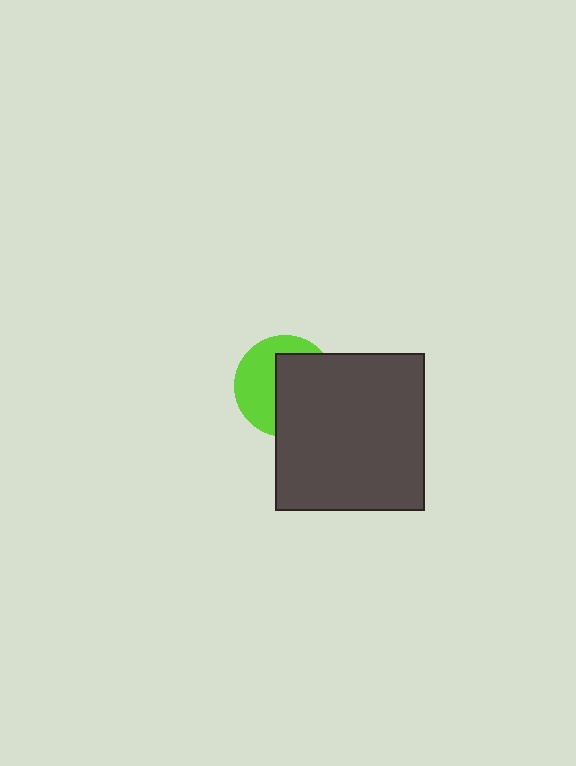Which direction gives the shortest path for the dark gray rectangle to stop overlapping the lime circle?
Moving right gives the shortest separation.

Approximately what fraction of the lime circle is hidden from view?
Roughly 53% of the lime circle is hidden behind the dark gray rectangle.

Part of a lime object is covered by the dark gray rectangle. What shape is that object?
It is a circle.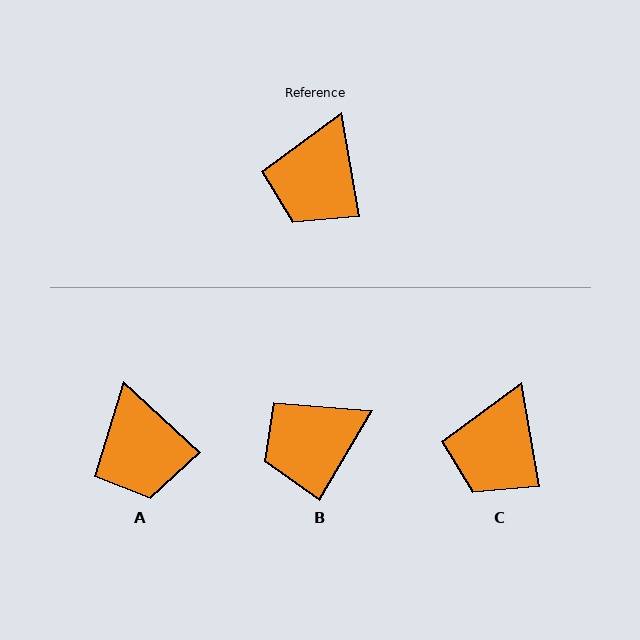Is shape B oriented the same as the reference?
No, it is off by about 41 degrees.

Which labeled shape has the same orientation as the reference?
C.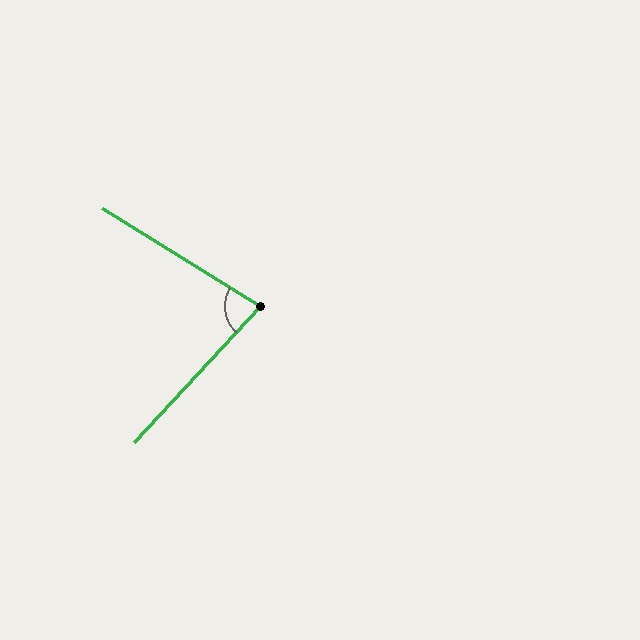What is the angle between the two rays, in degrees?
Approximately 79 degrees.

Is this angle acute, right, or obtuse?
It is acute.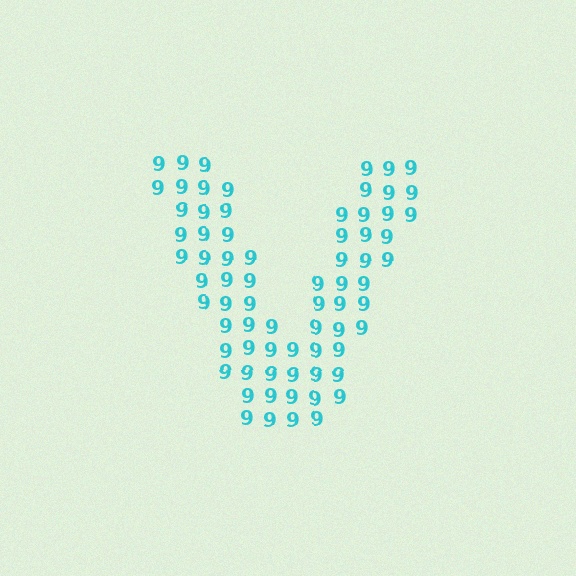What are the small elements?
The small elements are digit 9's.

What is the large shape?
The large shape is the letter V.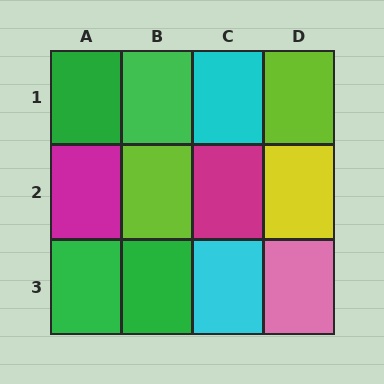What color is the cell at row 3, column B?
Green.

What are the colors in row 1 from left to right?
Green, green, cyan, lime.